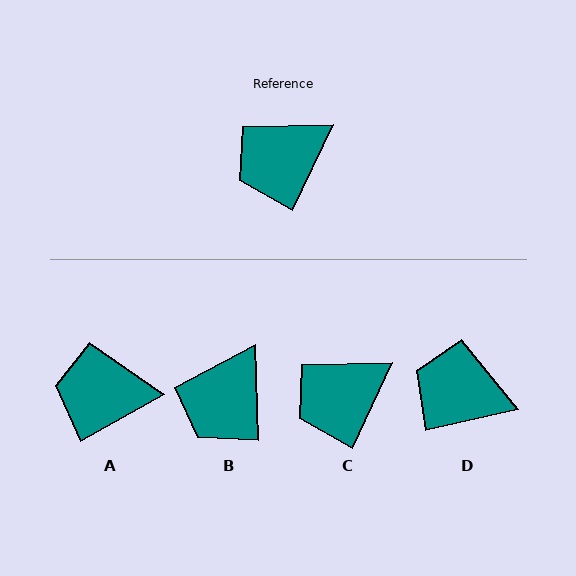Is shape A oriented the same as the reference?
No, it is off by about 36 degrees.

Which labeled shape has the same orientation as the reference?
C.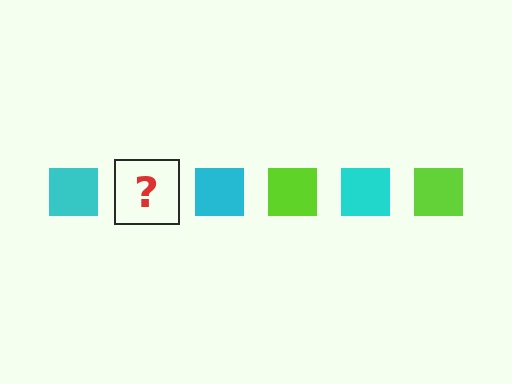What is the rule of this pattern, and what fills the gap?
The rule is that the pattern cycles through cyan, lime squares. The gap should be filled with a lime square.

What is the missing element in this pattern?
The missing element is a lime square.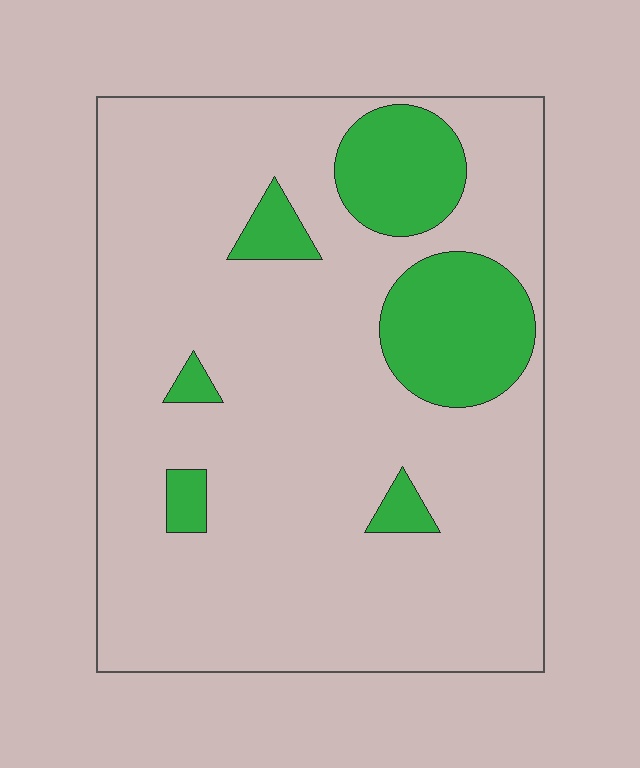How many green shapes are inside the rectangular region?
6.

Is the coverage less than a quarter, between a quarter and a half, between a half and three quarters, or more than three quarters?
Less than a quarter.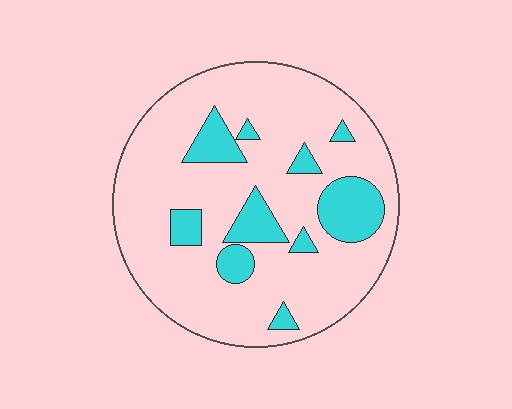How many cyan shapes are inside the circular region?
10.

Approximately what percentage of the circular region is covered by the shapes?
Approximately 20%.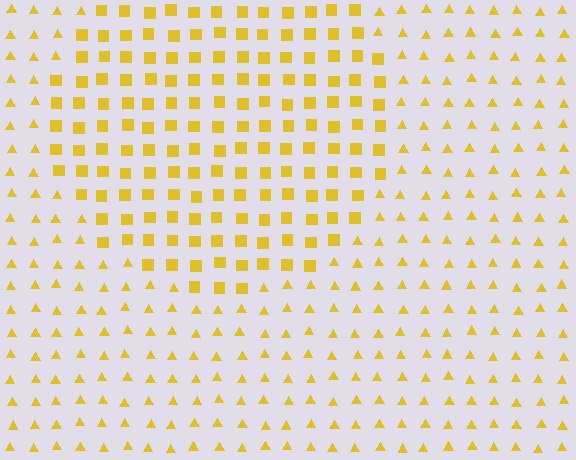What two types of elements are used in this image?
The image uses squares inside the circle region and triangles outside it.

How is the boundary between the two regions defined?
The boundary is defined by a change in element shape: squares inside vs. triangles outside. All elements share the same color and spacing.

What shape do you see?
I see a circle.